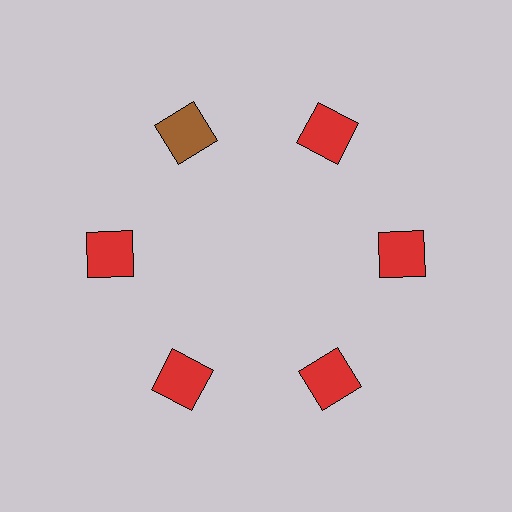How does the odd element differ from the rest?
It has a different color: brown instead of red.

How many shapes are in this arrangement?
There are 6 shapes arranged in a ring pattern.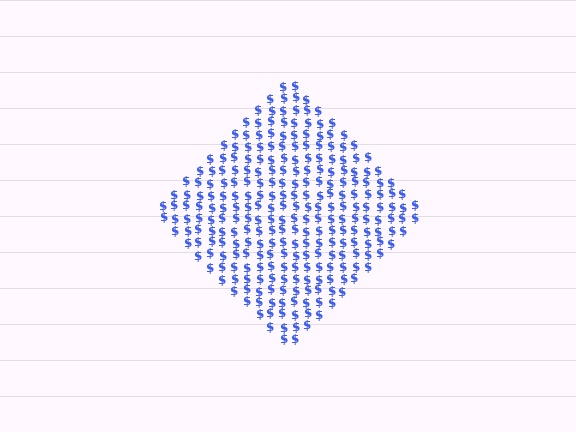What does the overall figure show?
The overall figure shows a diamond.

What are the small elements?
The small elements are dollar signs.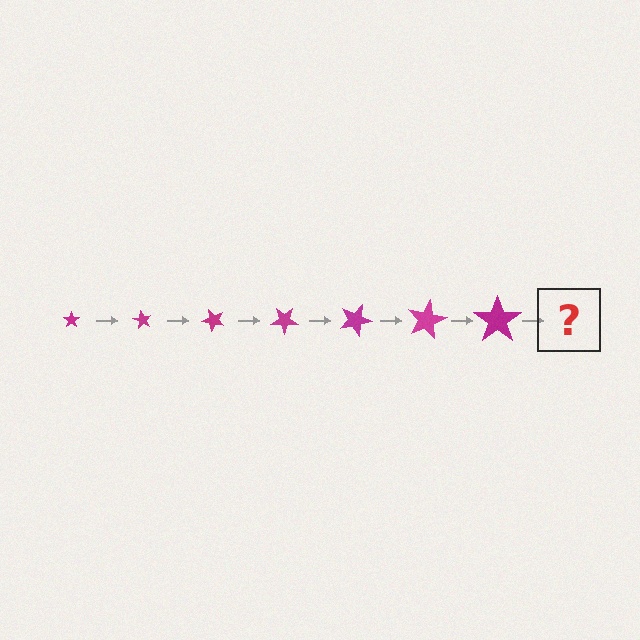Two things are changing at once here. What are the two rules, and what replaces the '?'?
The two rules are that the star grows larger each step and it rotates 60 degrees each step. The '?' should be a star, larger than the previous one and rotated 420 degrees from the start.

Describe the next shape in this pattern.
It should be a star, larger than the previous one and rotated 420 degrees from the start.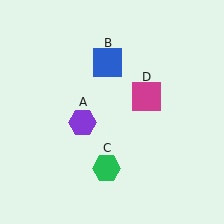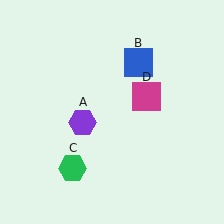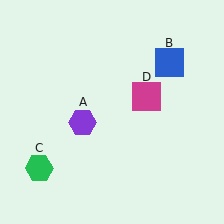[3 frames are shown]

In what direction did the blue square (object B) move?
The blue square (object B) moved right.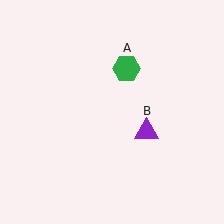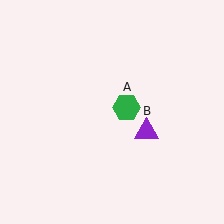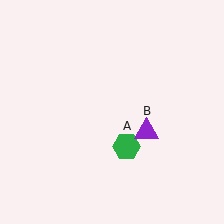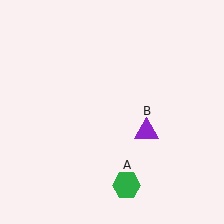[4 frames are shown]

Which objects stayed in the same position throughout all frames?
Purple triangle (object B) remained stationary.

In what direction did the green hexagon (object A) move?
The green hexagon (object A) moved down.